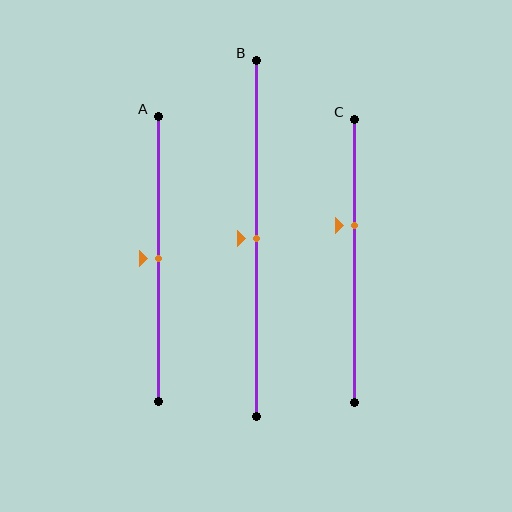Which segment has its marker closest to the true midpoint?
Segment A has its marker closest to the true midpoint.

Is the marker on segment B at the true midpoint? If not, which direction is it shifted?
Yes, the marker on segment B is at the true midpoint.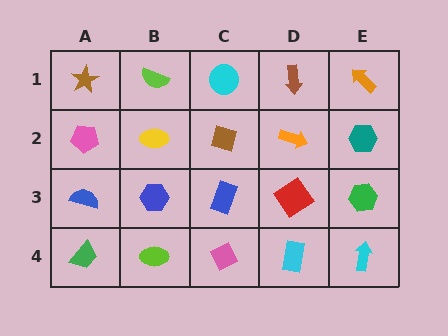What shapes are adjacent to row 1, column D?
An orange arrow (row 2, column D), a cyan circle (row 1, column C), an orange arrow (row 1, column E).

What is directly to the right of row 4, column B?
A pink diamond.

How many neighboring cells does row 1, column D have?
3.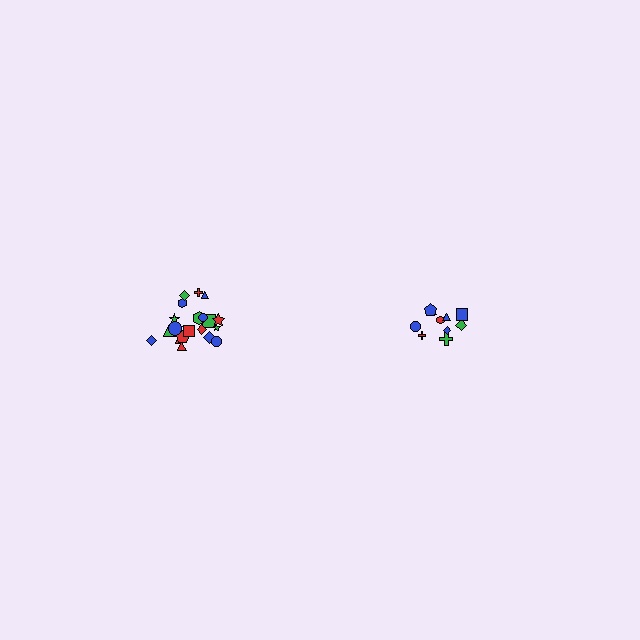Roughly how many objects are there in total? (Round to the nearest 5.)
Roughly 30 objects in total.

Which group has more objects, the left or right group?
The left group.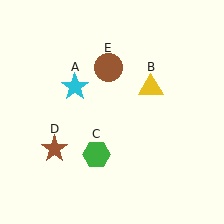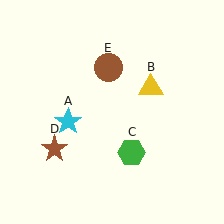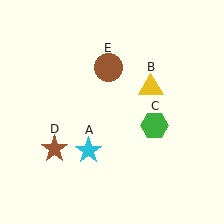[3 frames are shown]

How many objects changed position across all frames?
2 objects changed position: cyan star (object A), green hexagon (object C).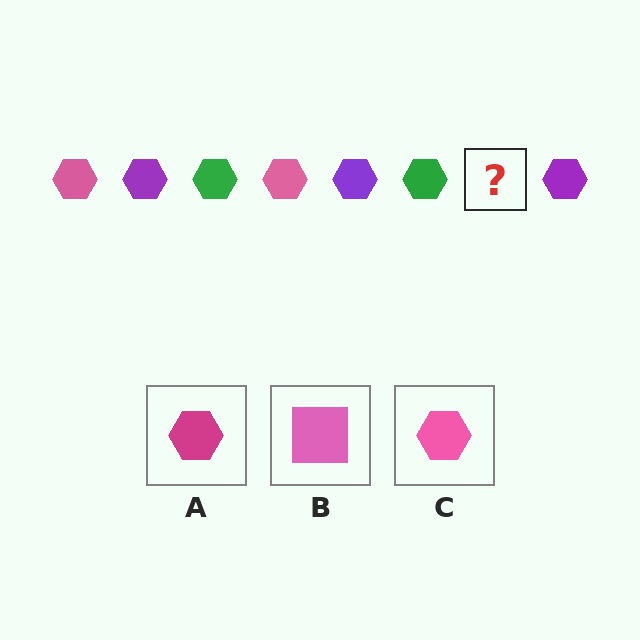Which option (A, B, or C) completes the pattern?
C.